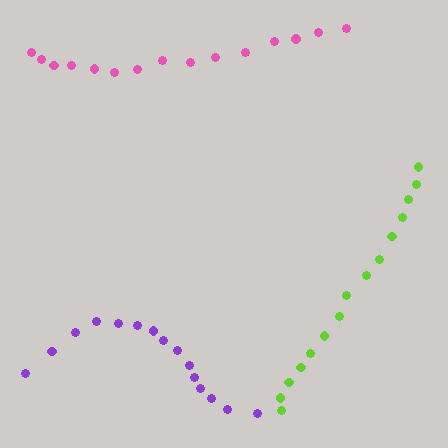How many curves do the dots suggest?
There are 3 distinct paths.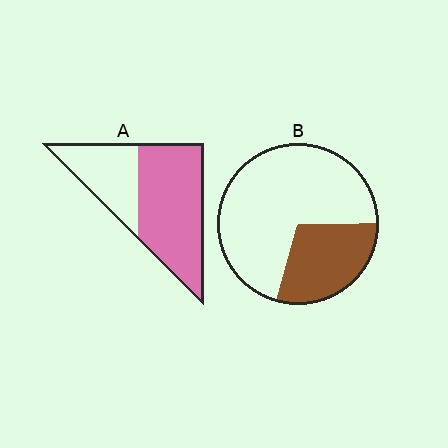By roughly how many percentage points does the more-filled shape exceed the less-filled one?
By roughly 35 percentage points (A over B).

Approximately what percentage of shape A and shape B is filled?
A is approximately 65% and B is approximately 30%.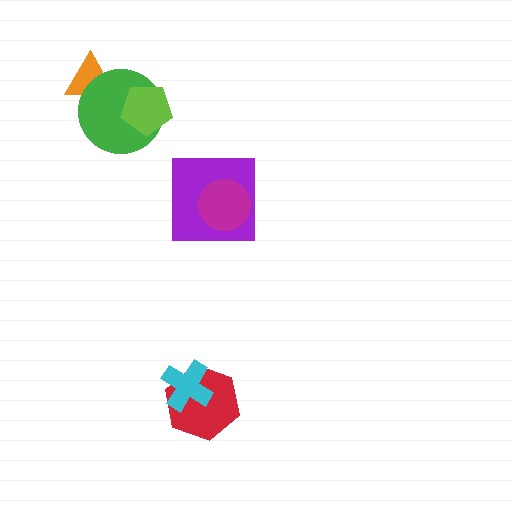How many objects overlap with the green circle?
2 objects overlap with the green circle.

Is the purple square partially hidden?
Yes, it is partially covered by another shape.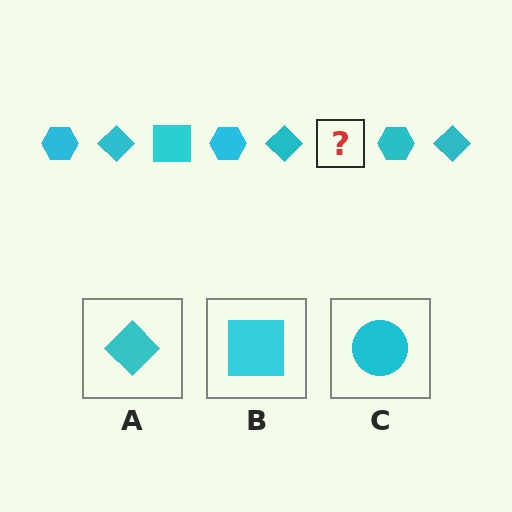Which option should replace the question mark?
Option B.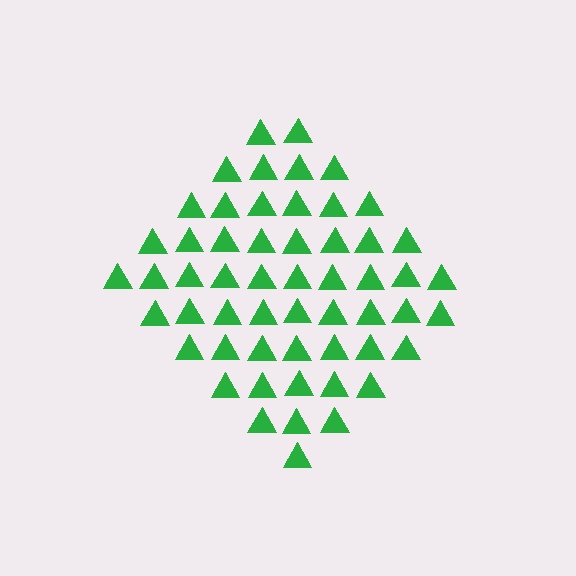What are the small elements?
The small elements are triangles.